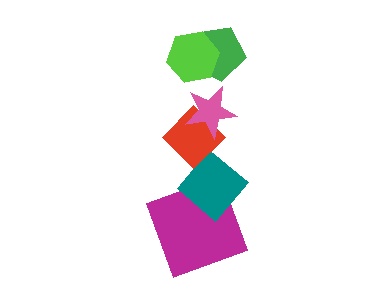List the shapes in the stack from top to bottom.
From top to bottom: the lime hexagon, the green pentagon, the pink star, the red diamond, the teal diamond, the magenta square.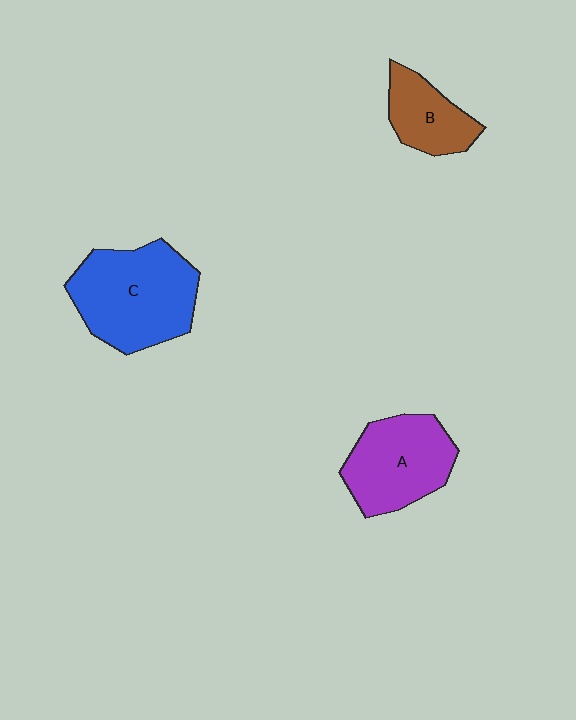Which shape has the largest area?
Shape C (blue).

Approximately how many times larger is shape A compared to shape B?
Approximately 1.6 times.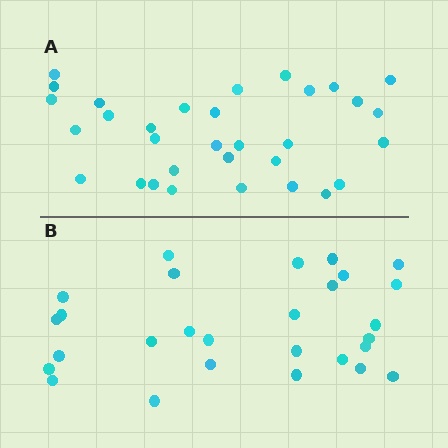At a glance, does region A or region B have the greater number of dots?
Region A (the top region) has more dots.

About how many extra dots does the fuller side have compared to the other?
Region A has about 4 more dots than region B.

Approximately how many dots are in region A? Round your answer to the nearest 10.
About 30 dots. (The exact count is 32, which rounds to 30.)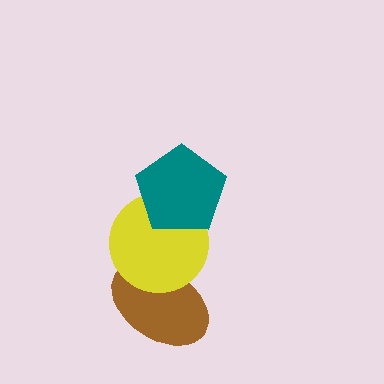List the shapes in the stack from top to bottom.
From top to bottom: the teal pentagon, the yellow circle, the brown ellipse.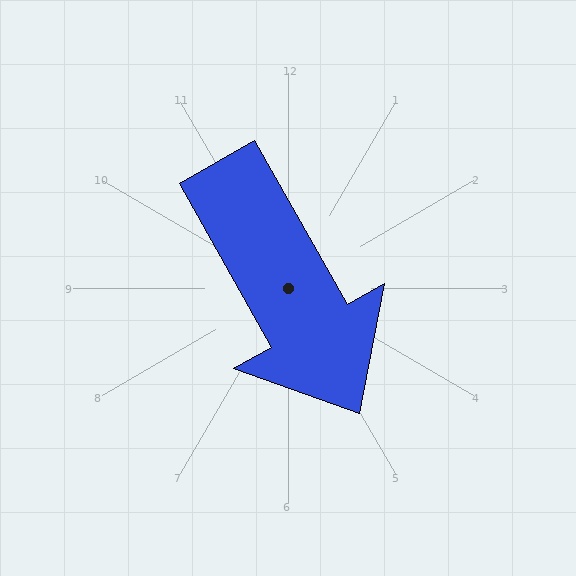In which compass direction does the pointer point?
Southeast.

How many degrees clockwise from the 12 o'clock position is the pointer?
Approximately 151 degrees.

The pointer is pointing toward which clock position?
Roughly 5 o'clock.